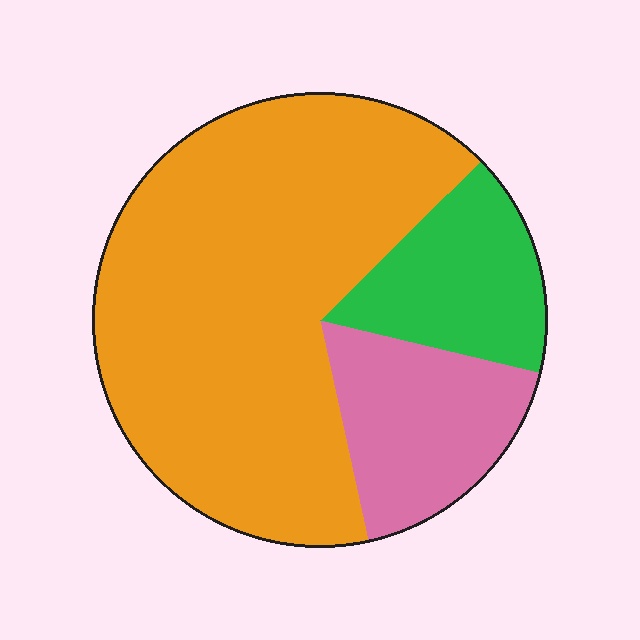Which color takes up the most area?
Orange, at roughly 65%.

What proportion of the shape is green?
Green covers 16% of the shape.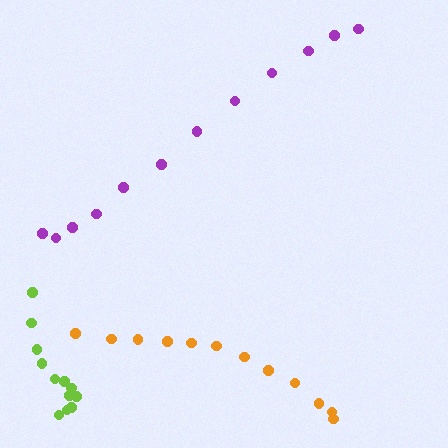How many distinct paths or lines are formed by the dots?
There are 3 distinct paths.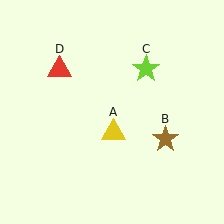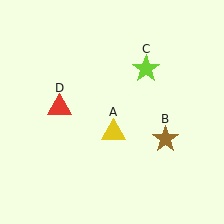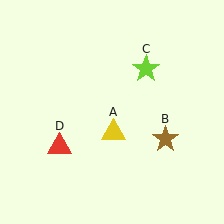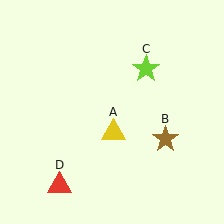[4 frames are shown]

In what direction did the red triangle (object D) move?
The red triangle (object D) moved down.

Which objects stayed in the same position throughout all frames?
Yellow triangle (object A) and brown star (object B) and lime star (object C) remained stationary.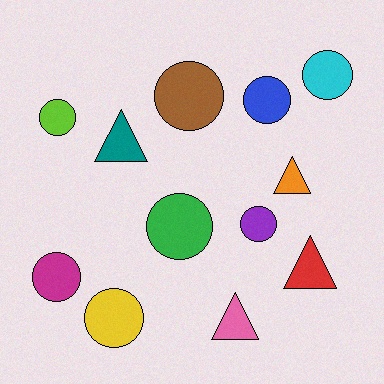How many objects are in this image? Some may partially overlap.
There are 12 objects.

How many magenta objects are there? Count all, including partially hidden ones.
There is 1 magenta object.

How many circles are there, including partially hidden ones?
There are 8 circles.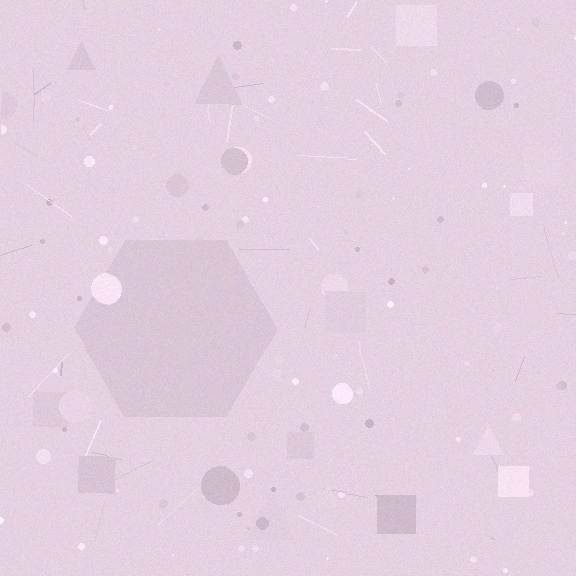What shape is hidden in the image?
A hexagon is hidden in the image.